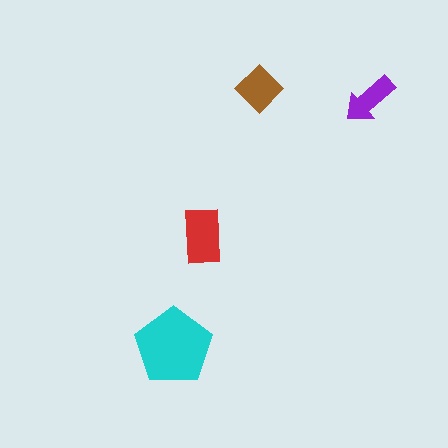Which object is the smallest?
The purple arrow.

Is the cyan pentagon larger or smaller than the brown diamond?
Larger.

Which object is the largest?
The cyan pentagon.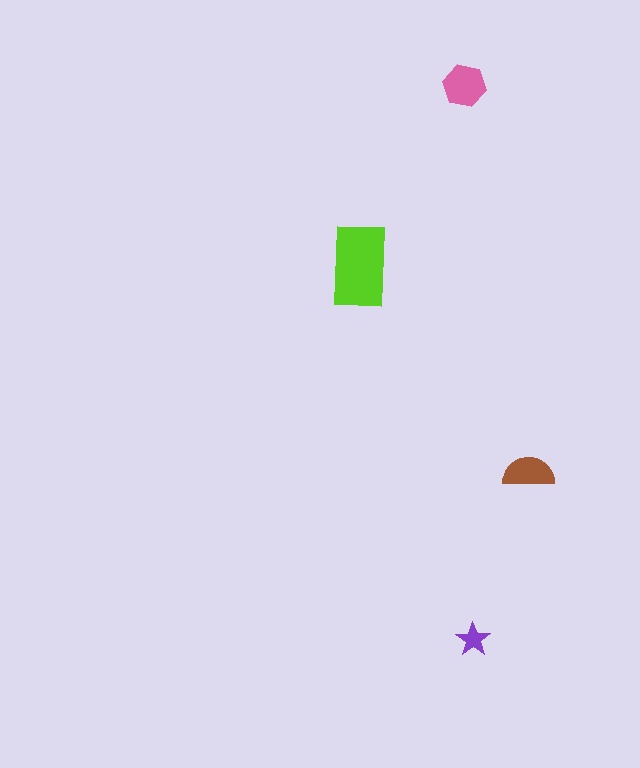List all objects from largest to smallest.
The lime rectangle, the pink hexagon, the brown semicircle, the purple star.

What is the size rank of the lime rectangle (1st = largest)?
1st.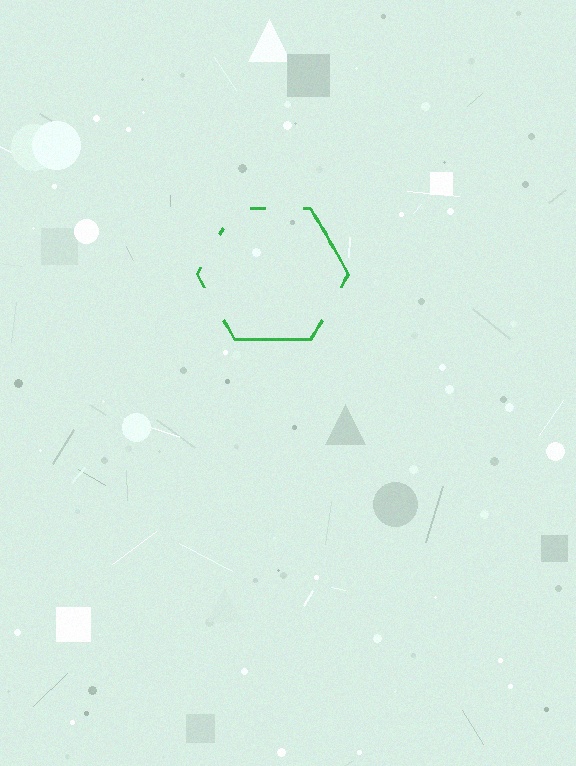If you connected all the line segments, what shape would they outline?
They would outline a hexagon.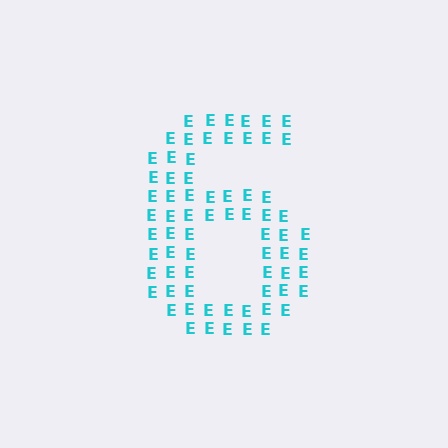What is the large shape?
The large shape is the digit 6.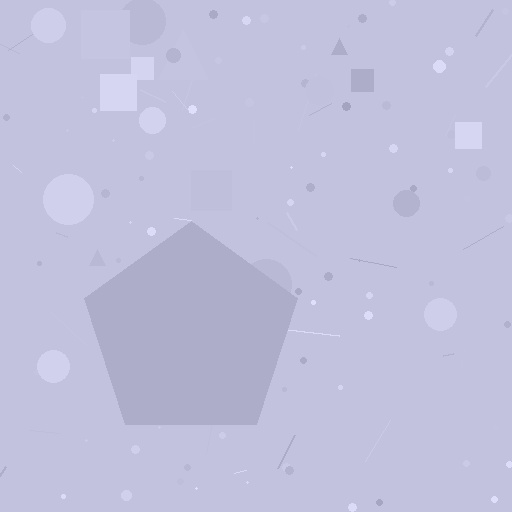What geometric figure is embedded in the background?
A pentagon is embedded in the background.